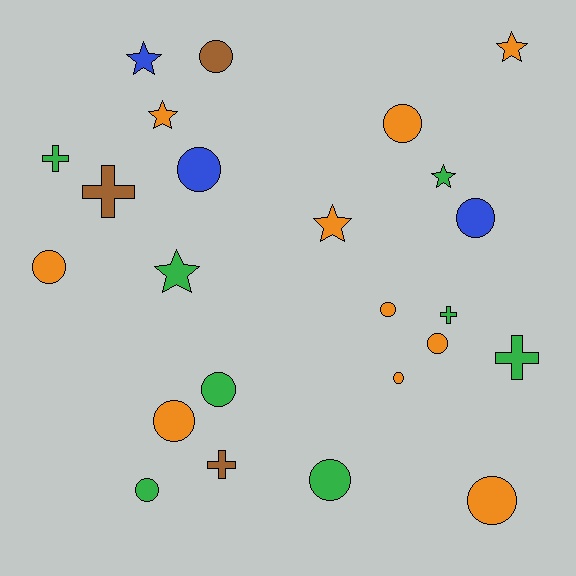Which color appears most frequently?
Orange, with 10 objects.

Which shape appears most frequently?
Circle, with 13 objects.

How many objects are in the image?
There are 24 objects.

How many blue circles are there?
There are 2 blue circles.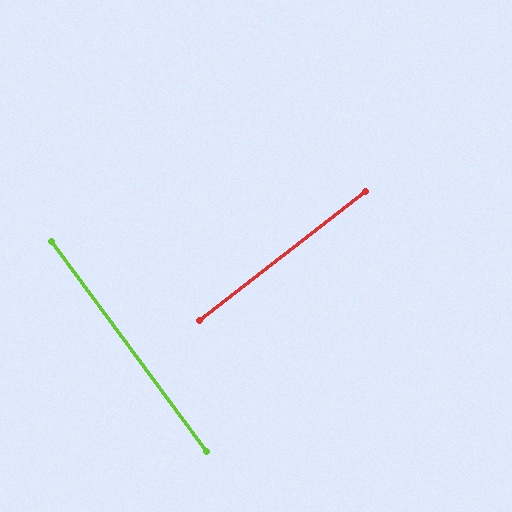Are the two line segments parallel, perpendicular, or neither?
Perpendicular — they meet at approximately 89°.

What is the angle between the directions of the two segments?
Approximately 89 degrees.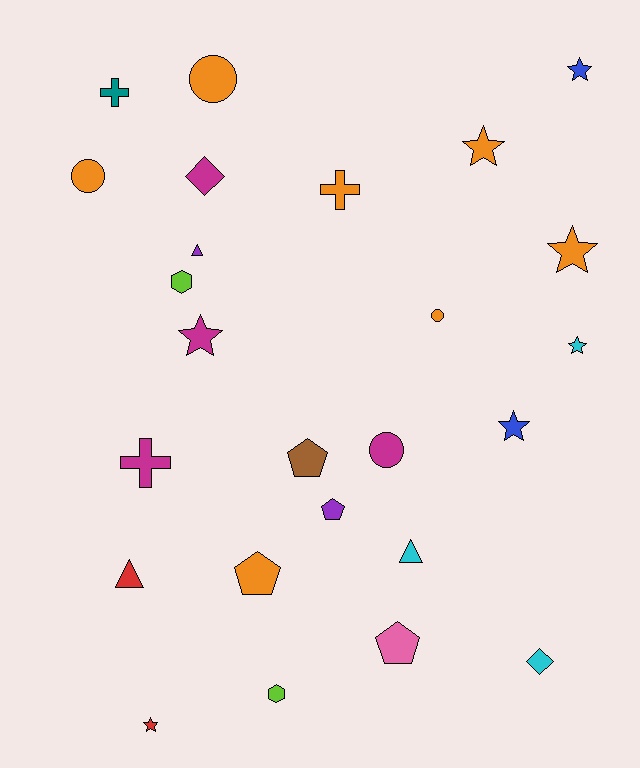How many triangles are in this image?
There are 3 triangles.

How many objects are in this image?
There are 25 objects.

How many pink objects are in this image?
There is 1 pink object.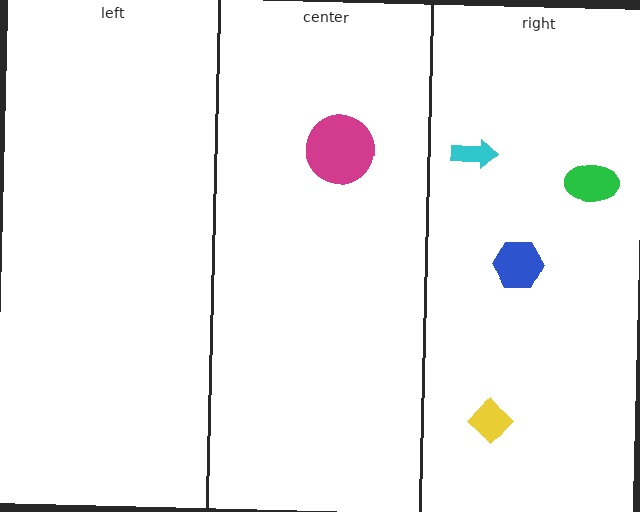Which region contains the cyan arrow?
The right region.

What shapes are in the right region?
The blue hexagon, the yellow diamond, the green ellipse, the cyan arrow.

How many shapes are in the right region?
4.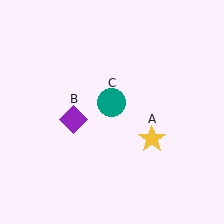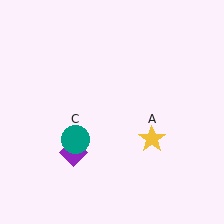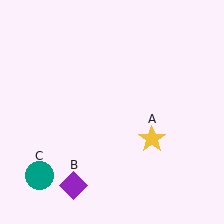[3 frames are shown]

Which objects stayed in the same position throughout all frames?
Yellow star (object A) remained stationary.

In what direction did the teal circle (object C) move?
The teal circle (object C) moved down and to the left.